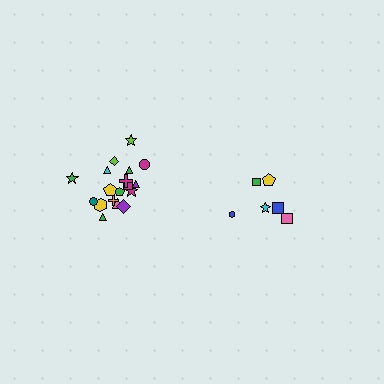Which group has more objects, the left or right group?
The left group.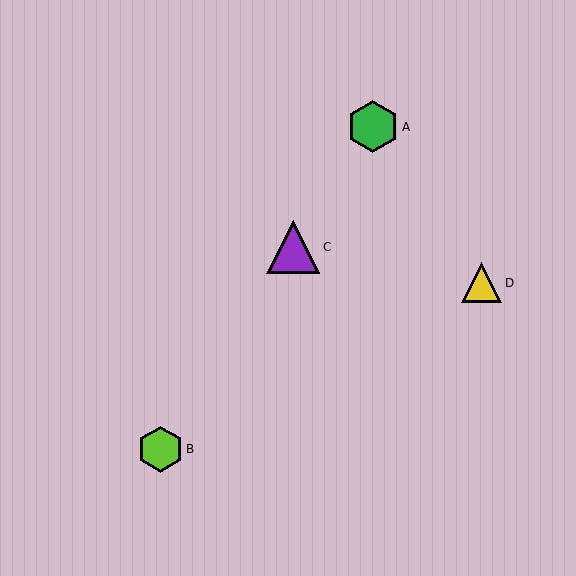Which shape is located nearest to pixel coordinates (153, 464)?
The lime hexagon (labeled B) at (160, 449) is nearest to that location.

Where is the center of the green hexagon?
The center of the green hexagon is at (373, 127).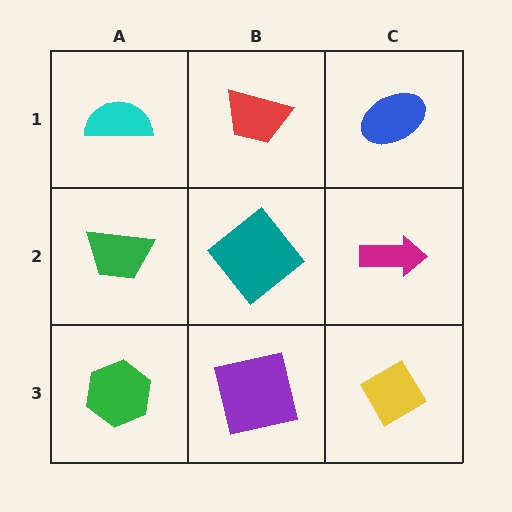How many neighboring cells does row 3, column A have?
2.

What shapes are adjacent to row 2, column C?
A blue ellipse (row 1, column C), a yellow diamond (row 3, column C), a teal diamond (row 2, column B).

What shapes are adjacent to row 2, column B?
A red trapezoid (row 1, column B), a purple square (row 3, column B), a green trapezoid (row 2, column A), a magenta arrow (row 2, column C).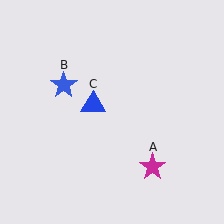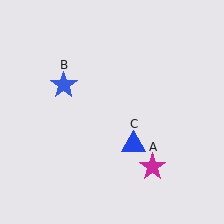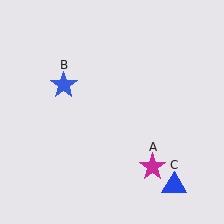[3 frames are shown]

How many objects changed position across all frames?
1 object changed position: blue triangle (object C).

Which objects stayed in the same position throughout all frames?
Magenta star (object A) and blue star (object B) remained stationary.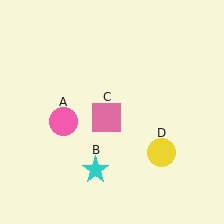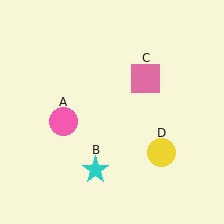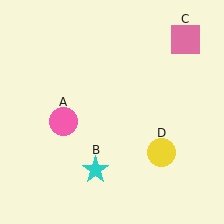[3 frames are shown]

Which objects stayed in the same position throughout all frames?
Pink circle (object A) and cyan star (object B) and yellow circle (object D) remained stationary.